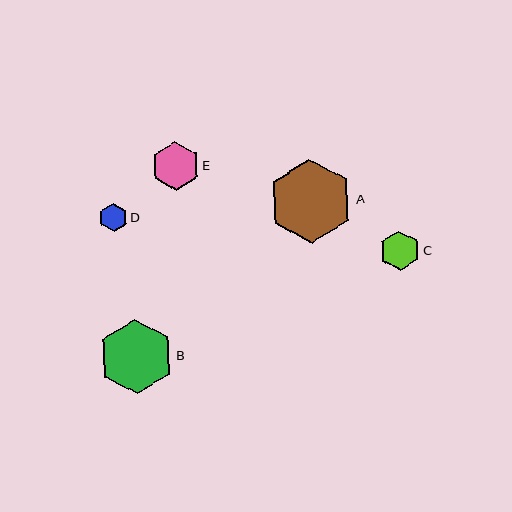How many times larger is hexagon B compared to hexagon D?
Hexagon B is approximately 2.6 times the size of hexagon D.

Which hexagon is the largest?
Hexagon A is the largest with a size of approximately 84 pixels.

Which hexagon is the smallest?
Hexagon D is the smallest with a size of approximately 28 pixels.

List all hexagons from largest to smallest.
From largest to smallest: A, B, E, C, D.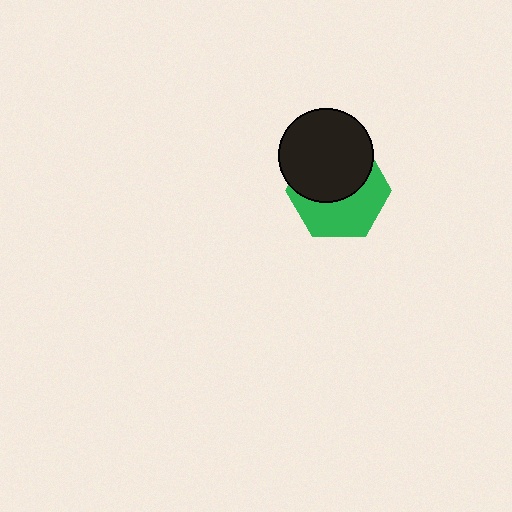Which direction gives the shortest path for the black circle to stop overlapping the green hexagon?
Moving up gives the shortest separation.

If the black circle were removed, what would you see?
You would see the complete green hexagon.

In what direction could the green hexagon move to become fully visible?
The green hexagon could move down. That would shift it out from behind the black circle entirely.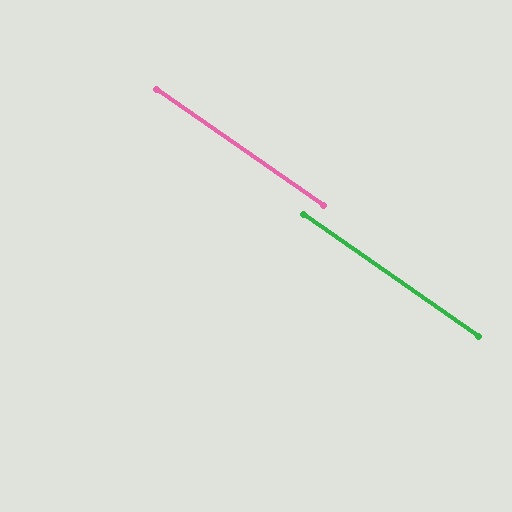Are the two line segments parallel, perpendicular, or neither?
Parallel — their directions differ by only 0.1°.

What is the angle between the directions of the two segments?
Approximately 0 degrees.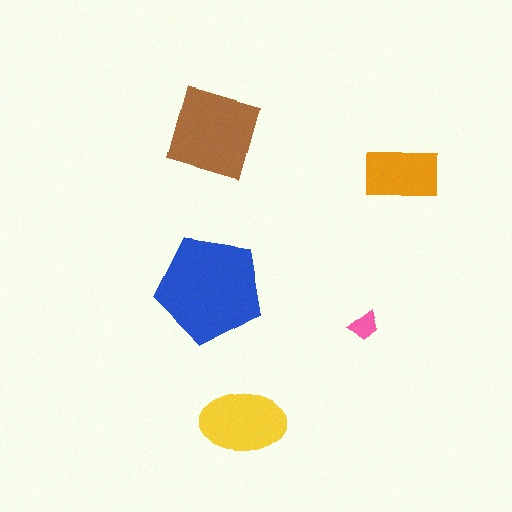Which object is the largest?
The blue pentagon.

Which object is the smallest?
The pink trapezoid.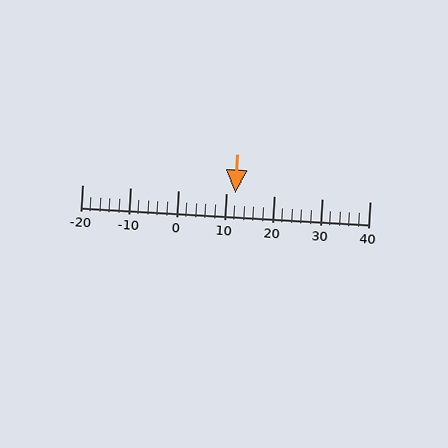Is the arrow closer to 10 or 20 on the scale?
The arrow is closer to 10.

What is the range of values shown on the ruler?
The ruler shows values from -20 to 40.